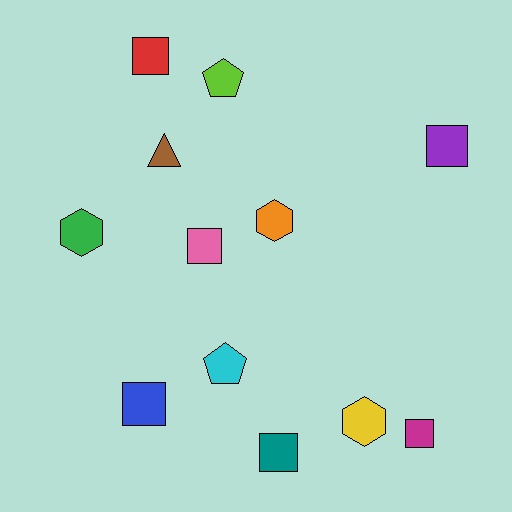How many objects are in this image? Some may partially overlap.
There are 12 objects.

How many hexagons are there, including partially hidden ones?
There are 3 hexagons.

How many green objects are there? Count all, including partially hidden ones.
There is 1 green object.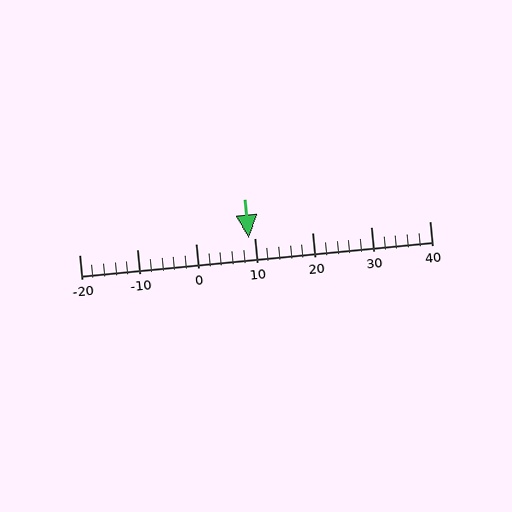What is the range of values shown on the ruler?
The ruler shows values from -20 to 40.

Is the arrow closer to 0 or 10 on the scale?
The arrow is closer to 10.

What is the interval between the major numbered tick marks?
The major tick marks are spaced 10 units apart.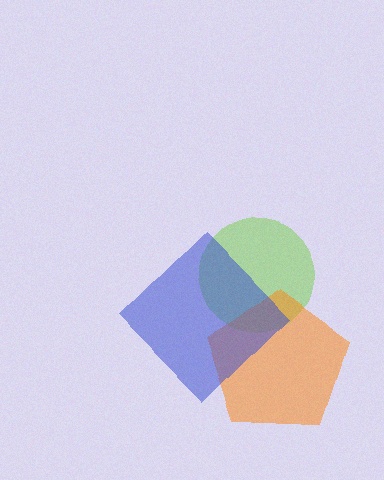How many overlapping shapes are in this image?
There are 3 overlapping shapes in the image.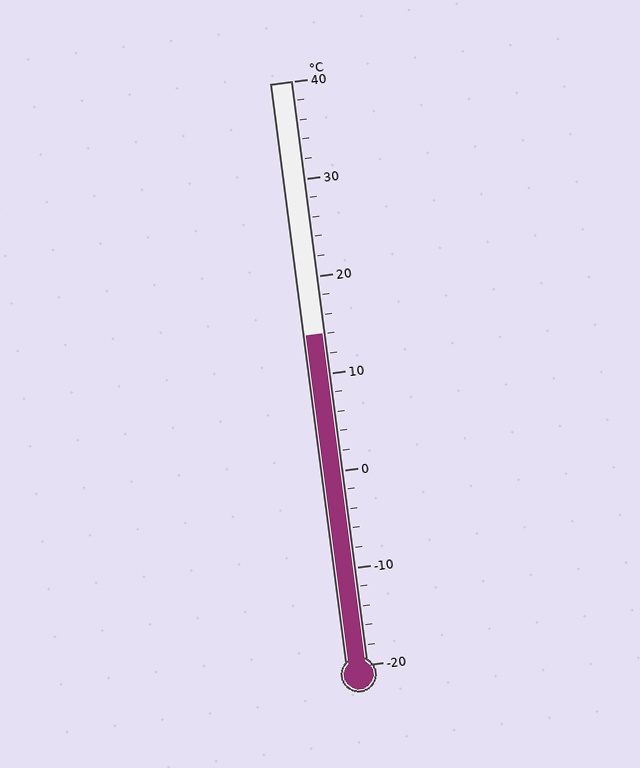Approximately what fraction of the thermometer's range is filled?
The thermometer is filled to approximately 55% of its range.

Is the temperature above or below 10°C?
The temperature is above 10°C.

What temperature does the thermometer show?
The thermometer shows approximately 14°C.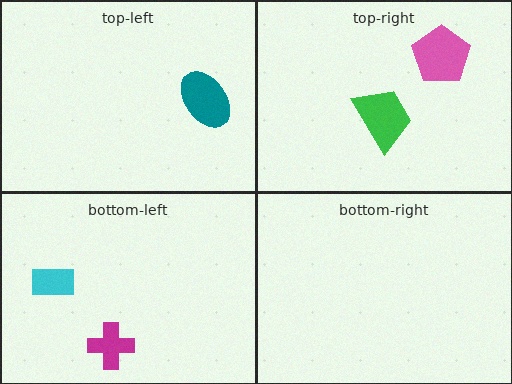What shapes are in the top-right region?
The pink pentagon, the green trapezoid.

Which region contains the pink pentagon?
The top-right region.